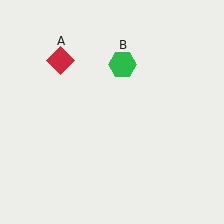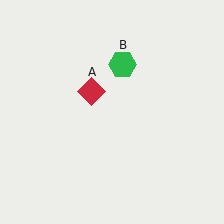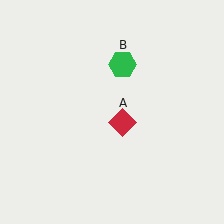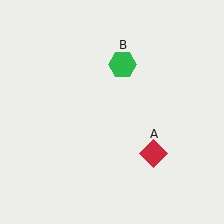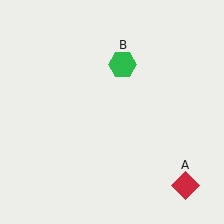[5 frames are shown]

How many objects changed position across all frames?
1 object changed position: red diamond (object A).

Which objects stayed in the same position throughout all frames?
Green hexagon (object B) remained stationary.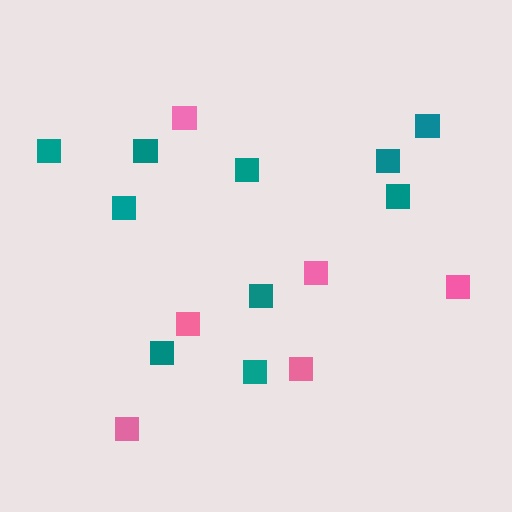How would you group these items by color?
There are 2 groups: one group of pink squares (6) and one group of teal squares (10).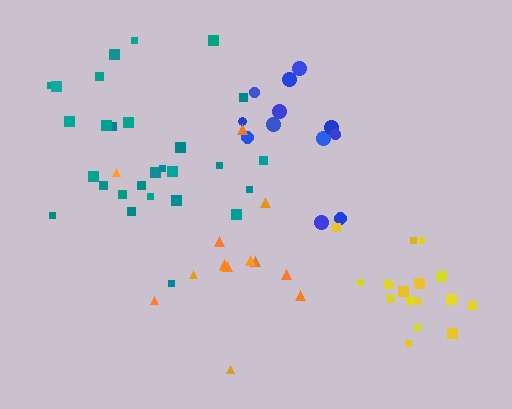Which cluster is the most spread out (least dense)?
Blue.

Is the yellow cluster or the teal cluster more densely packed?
Yellow.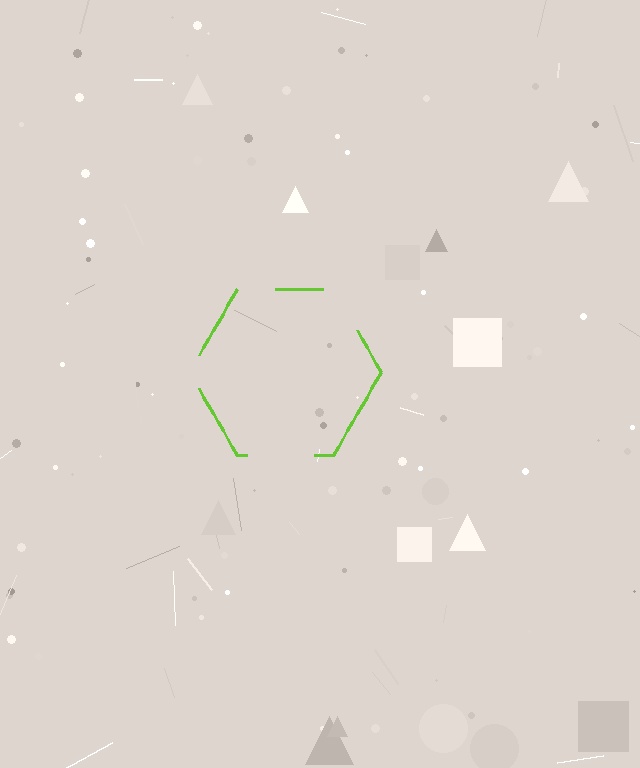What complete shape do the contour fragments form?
The contour fragments form a hexagon.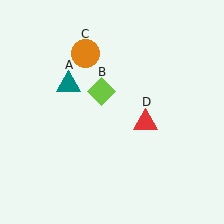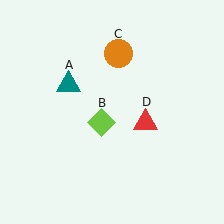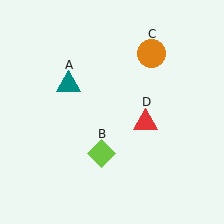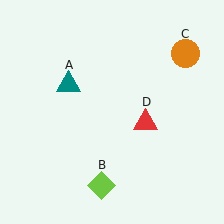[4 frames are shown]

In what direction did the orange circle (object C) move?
The orange circle (object C) moved right.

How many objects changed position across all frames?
2 objects changed position: lime diamond (object B), orange circle (object C).